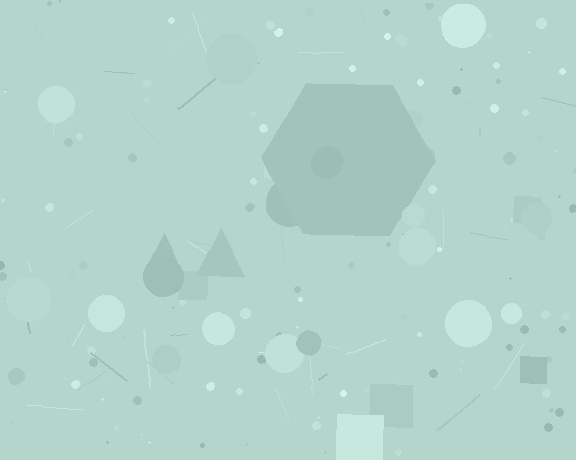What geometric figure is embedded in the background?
A hexagon is embedded in the background.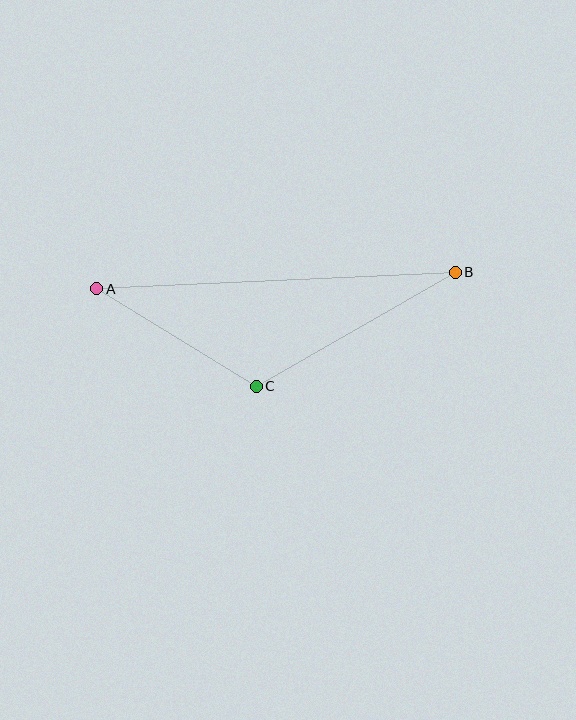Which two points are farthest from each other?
Points A and B are farthest from each other.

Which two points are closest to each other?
Points A and C are closest to each other.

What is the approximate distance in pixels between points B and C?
The distance between B and C is approximately 229 pixels.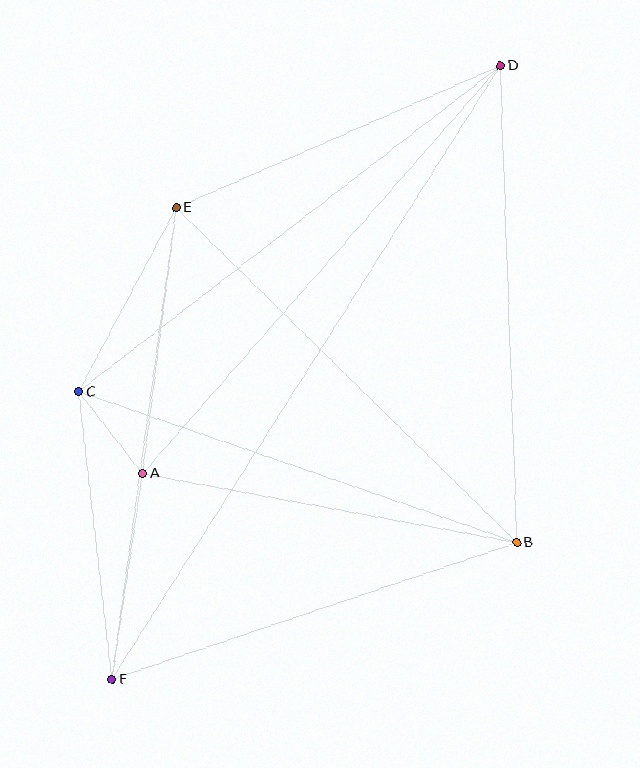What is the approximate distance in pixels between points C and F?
The distance between C and F is approximately 290 pixels.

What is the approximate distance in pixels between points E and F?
The distance between E and F is approximately 476 pixels.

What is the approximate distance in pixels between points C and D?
The distance between C and D is approximately 533 pixels.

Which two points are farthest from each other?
Points D and F are farthest from each other.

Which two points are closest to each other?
Points A and C are closest to each other.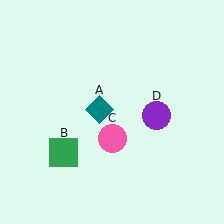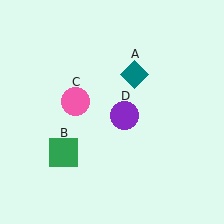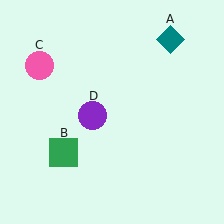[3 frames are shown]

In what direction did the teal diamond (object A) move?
The teal diamond (object A) moved up and to the right.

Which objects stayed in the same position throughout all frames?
Green square (object B) remained stationary.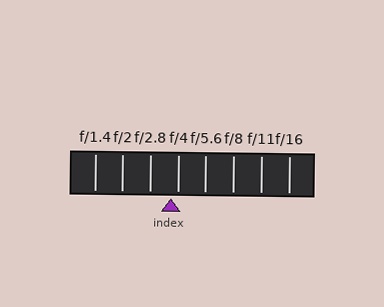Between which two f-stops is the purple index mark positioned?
The index mark is between f/2.8 and f/4.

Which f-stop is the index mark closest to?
The index mark is closest to f/4.